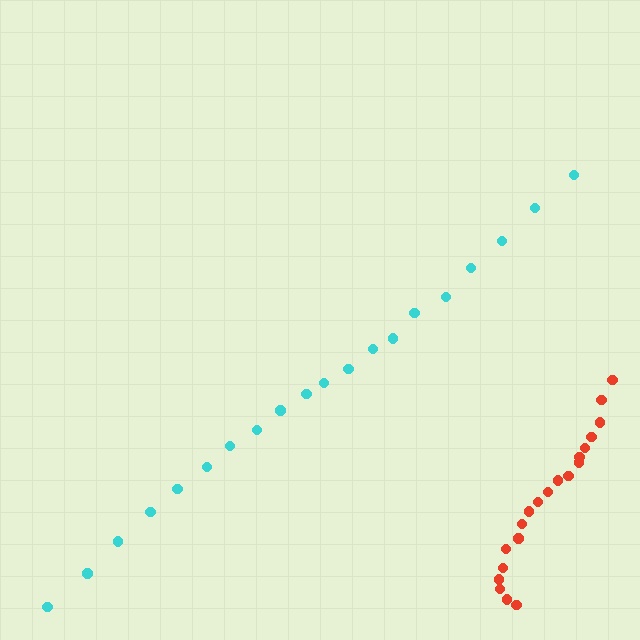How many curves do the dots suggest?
There are 2 distinct paths.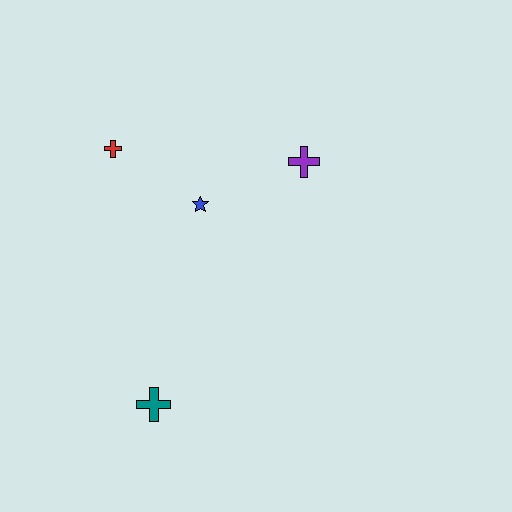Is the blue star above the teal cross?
Yes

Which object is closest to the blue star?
The red cross is closest to the blue star.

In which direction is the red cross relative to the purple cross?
The red cross is to the left of the purple cross.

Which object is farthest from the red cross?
The teal cross is farthest from the red cross.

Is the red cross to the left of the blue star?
Yes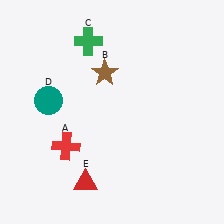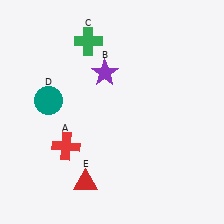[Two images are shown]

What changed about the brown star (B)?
In Image 1, B is brown. In Image 2, it changed to purple.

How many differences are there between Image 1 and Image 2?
There is 1 difference between the two images.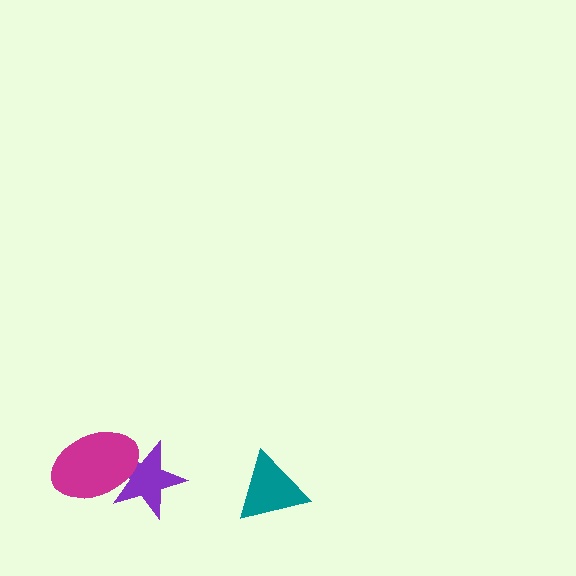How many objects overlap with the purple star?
1 object overlaps with the purple star.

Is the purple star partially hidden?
Yes, it is partially covered by another shape.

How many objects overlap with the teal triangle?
0 objects overlap with the teal triangle.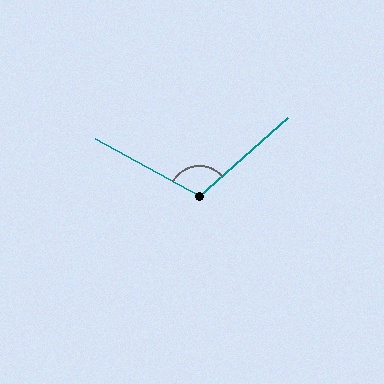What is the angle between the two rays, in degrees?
Approximately 109 degrees.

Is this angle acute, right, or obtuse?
It is obtuse.